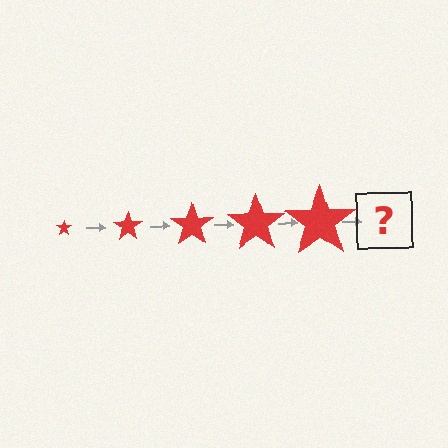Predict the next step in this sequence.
The next step is a red star, larger than the previous one.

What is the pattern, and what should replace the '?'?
The pattern is that the star gets progressively larger each step. The '?' should be a red star, larger than the previous one.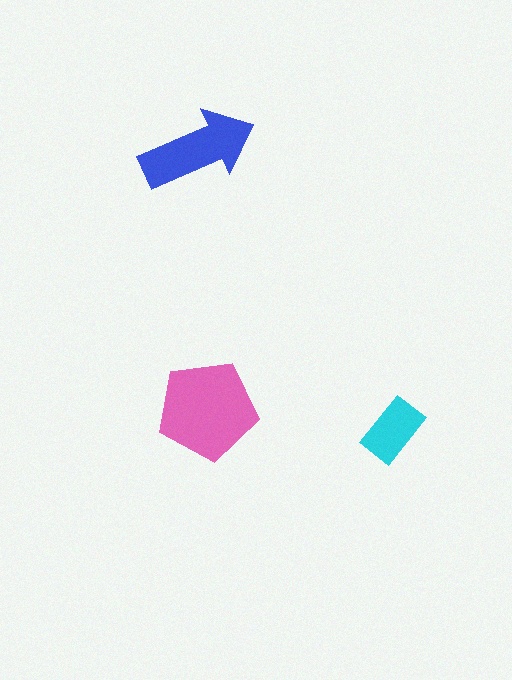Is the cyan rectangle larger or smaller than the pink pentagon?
Smaller.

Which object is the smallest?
The cyan rectangle.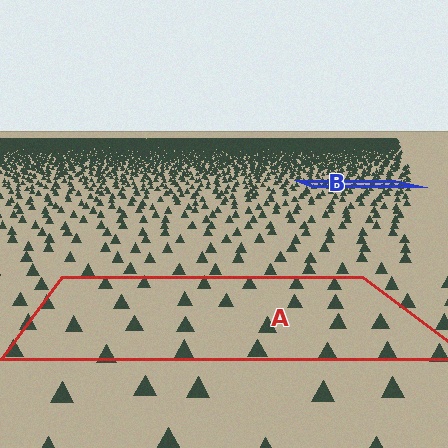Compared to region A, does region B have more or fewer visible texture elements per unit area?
Region B has more texture elements per unit area — they are packed more densely because it is farther away.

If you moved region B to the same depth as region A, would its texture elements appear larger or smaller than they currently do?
They would appear larger. At a closer depth, the same texture elements are projected at a bigger on-screen size.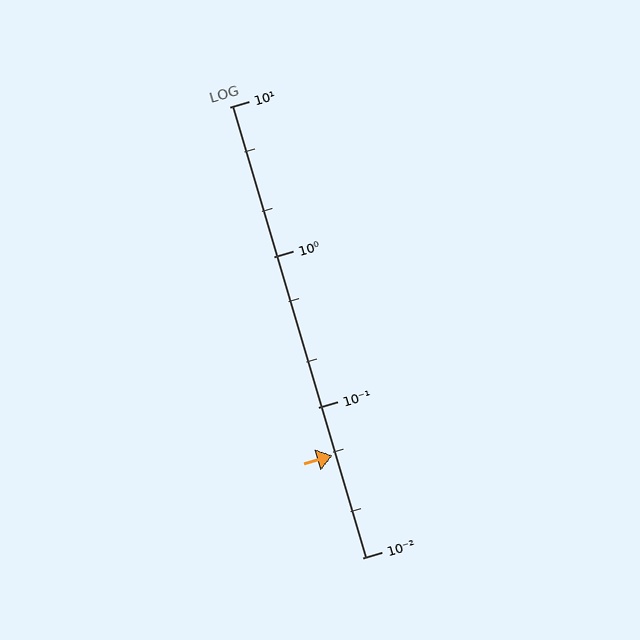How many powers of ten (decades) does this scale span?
The scale spans 3 decades, from 0.01 to 10.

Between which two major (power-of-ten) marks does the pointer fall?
The pointer is between 0.01 and 0.1.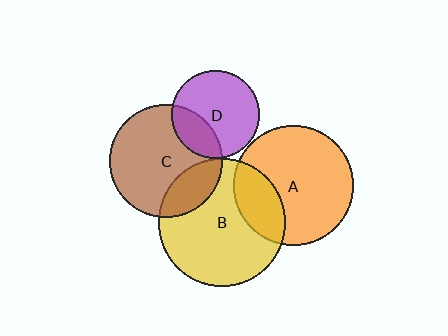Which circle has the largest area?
Circle B (yellow).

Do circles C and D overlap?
Yes.